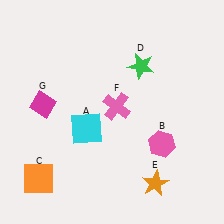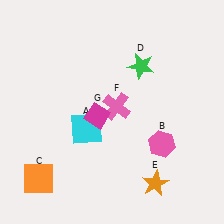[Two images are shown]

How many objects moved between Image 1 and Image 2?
1 object moved between the two images.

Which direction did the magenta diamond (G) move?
The magenta diamond (G) moved right.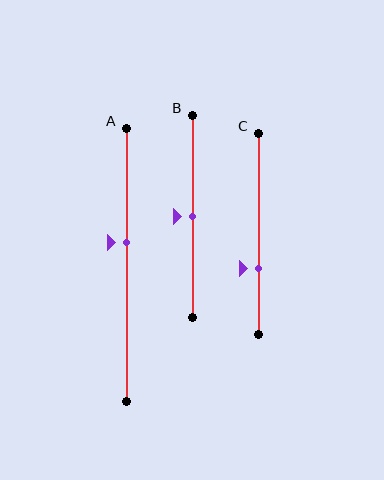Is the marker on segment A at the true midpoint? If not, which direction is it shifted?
No, the marker on segment A is shifted upward by about 8% of the segment length.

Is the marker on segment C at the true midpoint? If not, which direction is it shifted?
No, the marker on segment C is shifted downward by about 17% of the segment length.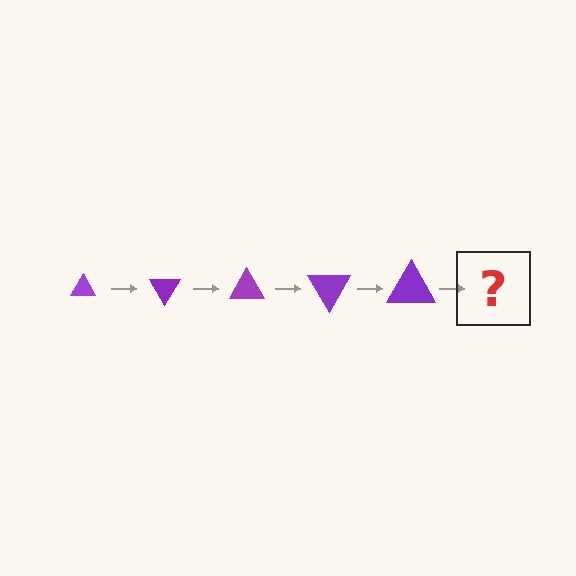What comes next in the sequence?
The next element should be a triangle, larger than the previous one and rotated 300 degrees from the start.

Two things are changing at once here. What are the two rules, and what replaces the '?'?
The two rules are that the triangle grows larger each step and it rotates 60 degrees each step. The '?' should be a triangle, larger than the previous one and rotated 300 degrees from the start.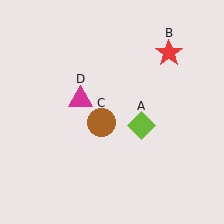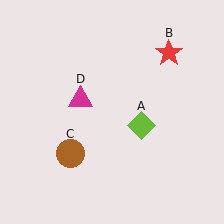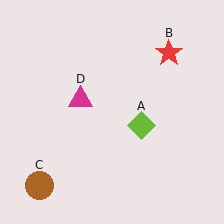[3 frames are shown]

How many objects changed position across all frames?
1 object changed position: brown circle (object C).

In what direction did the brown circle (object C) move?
The brown circle (object C) moved down and to the left.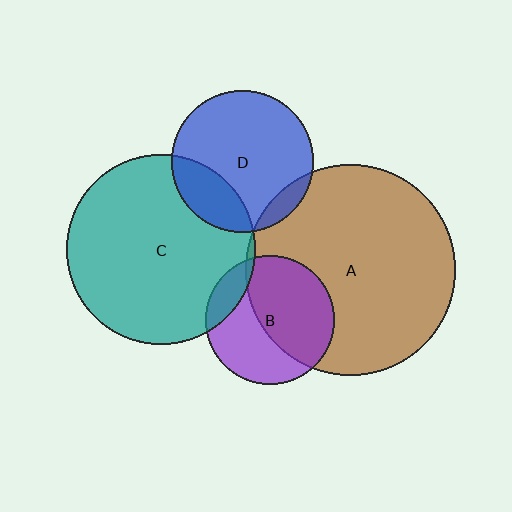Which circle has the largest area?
Circle A (brown).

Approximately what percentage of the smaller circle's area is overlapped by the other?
Approximately 55%.